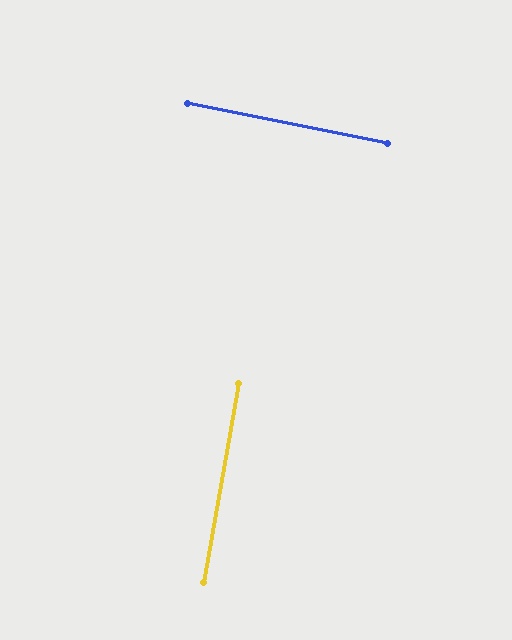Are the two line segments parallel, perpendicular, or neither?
Perpendicular — they meet at approximately 89°.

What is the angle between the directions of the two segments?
Approximately 89 degrees.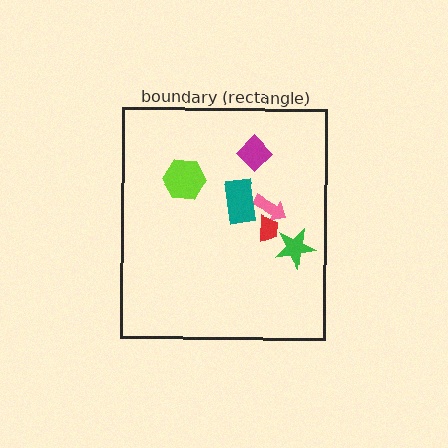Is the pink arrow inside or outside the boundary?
Inside.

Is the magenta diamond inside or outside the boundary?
Inside.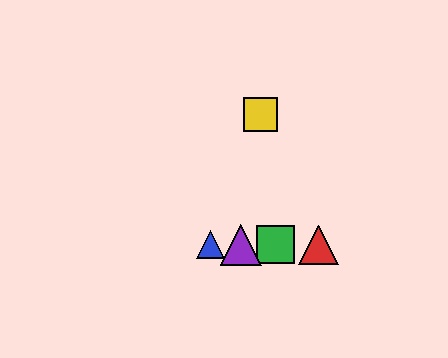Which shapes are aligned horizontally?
The red triangle, the blue triangle, the green square, the purple triangle are aligned horizontally.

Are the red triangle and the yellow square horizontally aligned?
No, the red triangle is at y≈245 and the yellow square is at y≈115.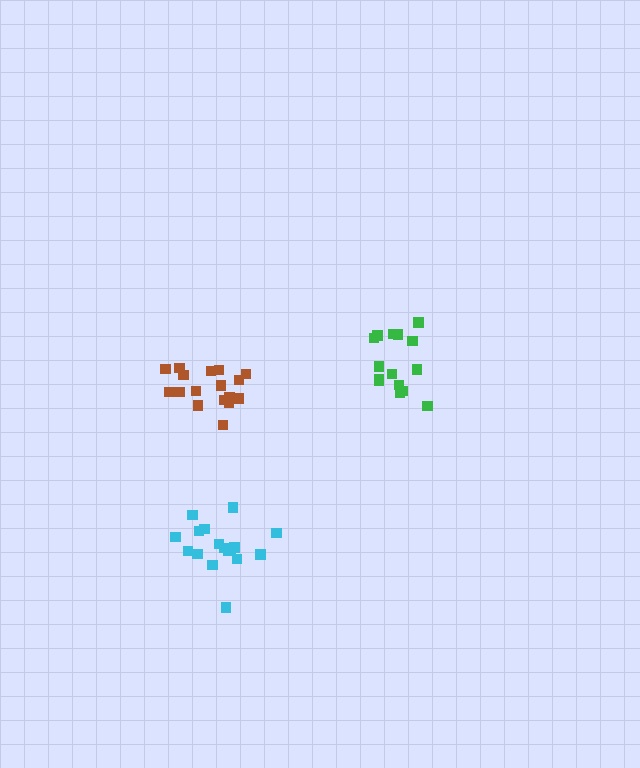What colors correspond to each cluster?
The clusters are colored: brown, cyan, green.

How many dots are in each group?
Group 1: 17 dots, Group 2: 17 dots, Group 3: 15 dots (49 total).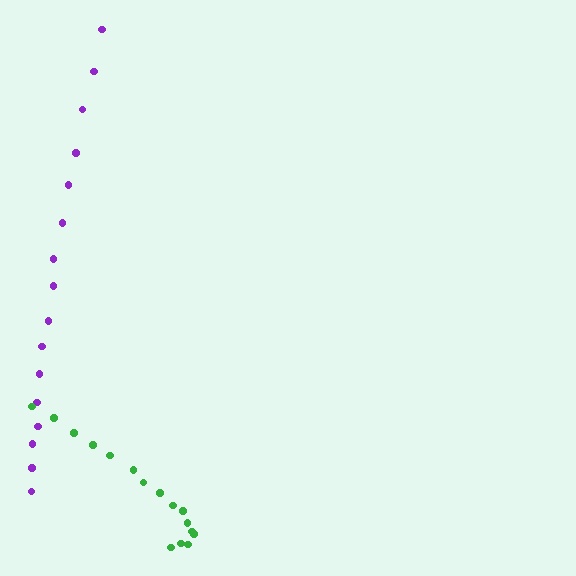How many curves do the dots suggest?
There are 2 distinct paths.